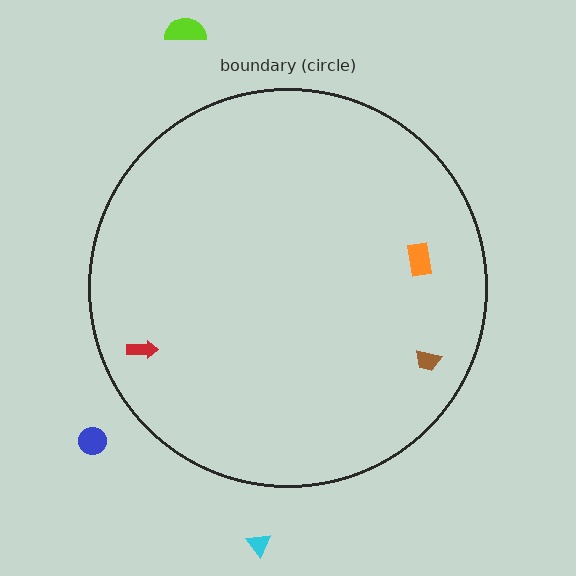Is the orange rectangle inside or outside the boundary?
Inside.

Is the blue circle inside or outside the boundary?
Outside.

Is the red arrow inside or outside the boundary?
Inside.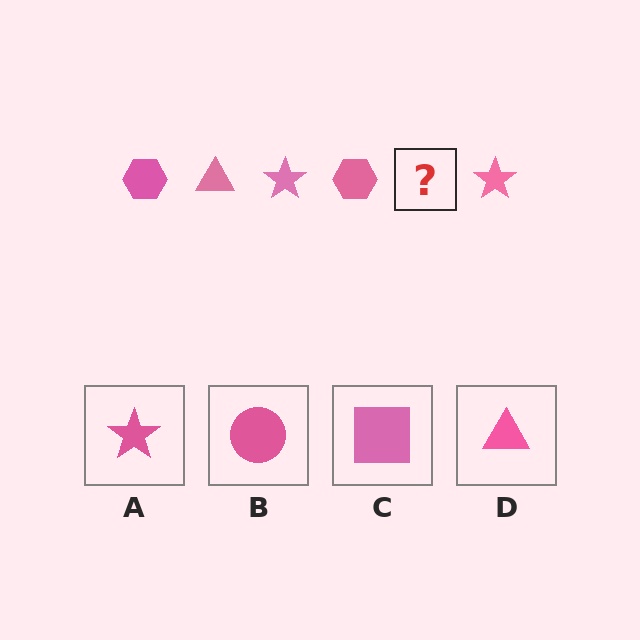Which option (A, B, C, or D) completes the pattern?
D.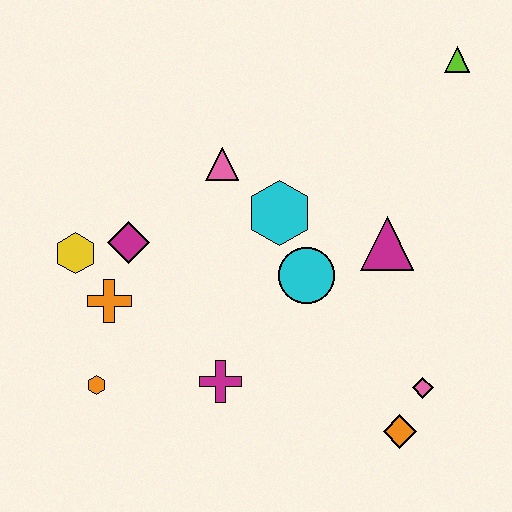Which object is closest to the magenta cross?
The orange hexagon is closest to the magenta cross.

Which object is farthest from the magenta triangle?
The orange hexagon is farthest from the magenta triangle.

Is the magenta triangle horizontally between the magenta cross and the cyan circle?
No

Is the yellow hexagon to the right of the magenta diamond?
No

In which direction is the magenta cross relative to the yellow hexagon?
The magenta cross is to the right of the yellow hexagon.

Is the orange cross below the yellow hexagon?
Yes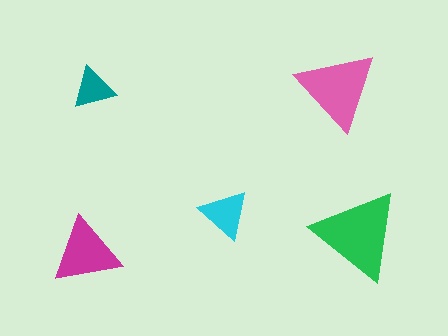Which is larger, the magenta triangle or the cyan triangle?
The magenta one.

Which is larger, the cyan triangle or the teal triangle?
The cyan one.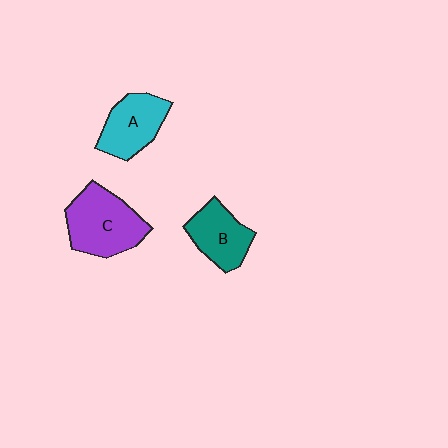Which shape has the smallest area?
Shape B (teal).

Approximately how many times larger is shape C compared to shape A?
Approximately 1.3 times.